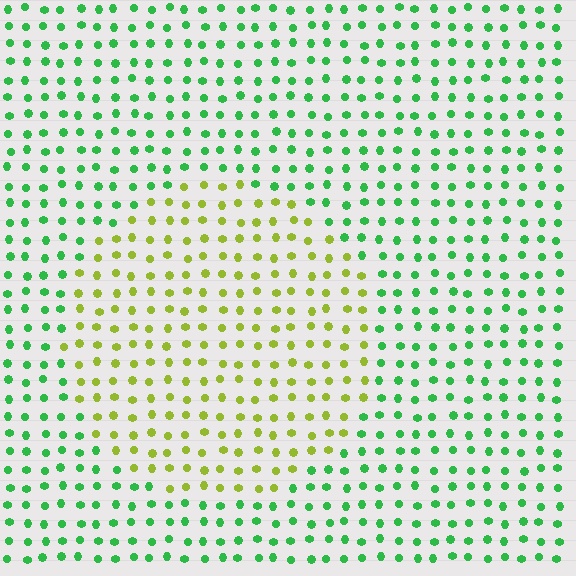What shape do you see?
I see a circle.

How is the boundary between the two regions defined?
The boundary is defined purely by a slight shift in hue (about 54 degrees). Spacing, size, and orientation are identical on both sides.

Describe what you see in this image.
The image is filled with small green elements in a uniform arrangement. A circle-shaped region is visible where the elements are tinted to a slightly different hue, forming a subtle color boundary.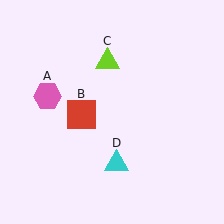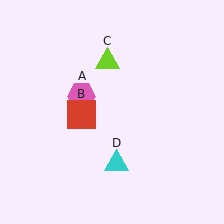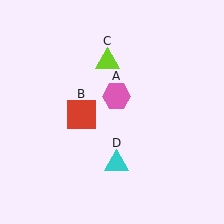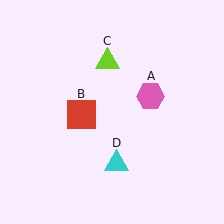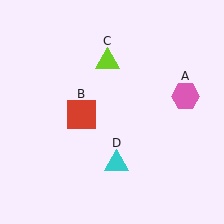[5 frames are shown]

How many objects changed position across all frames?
1 object changed position: pink hexagon (object A).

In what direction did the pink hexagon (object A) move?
The pink hexagon (object A) moved right.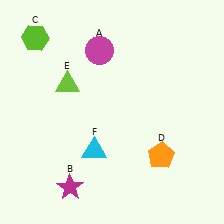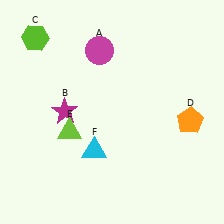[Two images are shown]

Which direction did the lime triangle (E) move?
The lime triangle (E) moved down.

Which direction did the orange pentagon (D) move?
The orange pentagon (D) moved up.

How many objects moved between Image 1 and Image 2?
3 objects moved between the two images.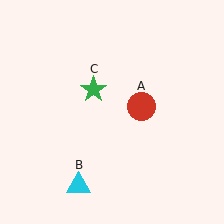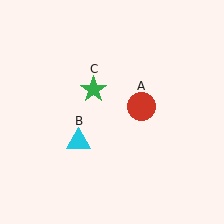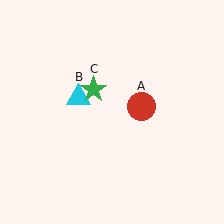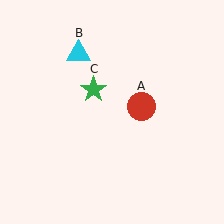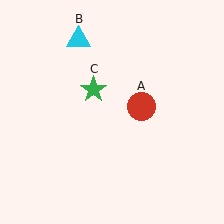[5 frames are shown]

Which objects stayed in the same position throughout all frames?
Red circle (object A) and green star (object C) remained stationary.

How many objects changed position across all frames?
1 object changed position: cyan triangle (object B).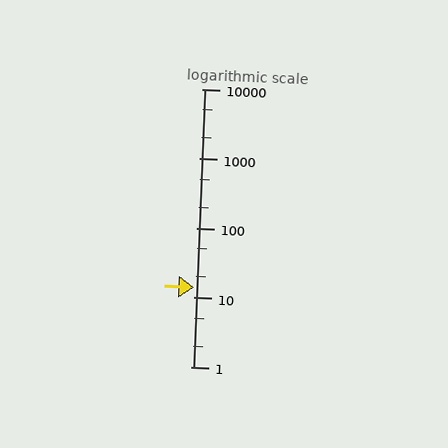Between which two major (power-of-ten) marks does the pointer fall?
The pointer is between 10 and 100.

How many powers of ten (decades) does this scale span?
The scale spans 4 decades, from 1 to 10000.